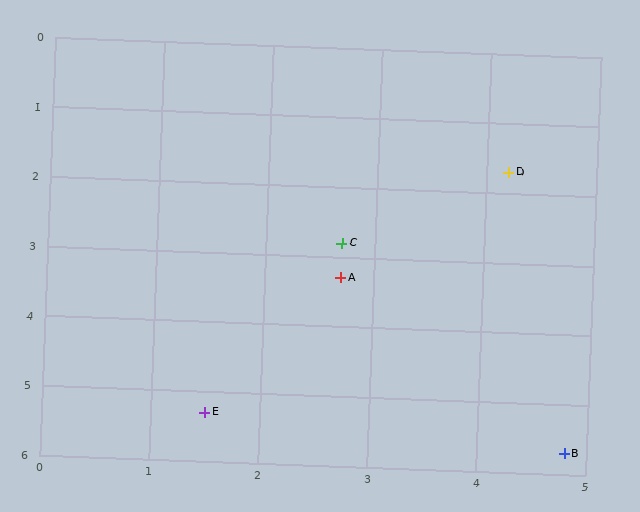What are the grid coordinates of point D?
Point D is at approximately (4.2, 1.7).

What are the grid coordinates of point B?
Point B is at approximately (4.8, 5.7).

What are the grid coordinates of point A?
Point A is at approximately (2.7, 3.3).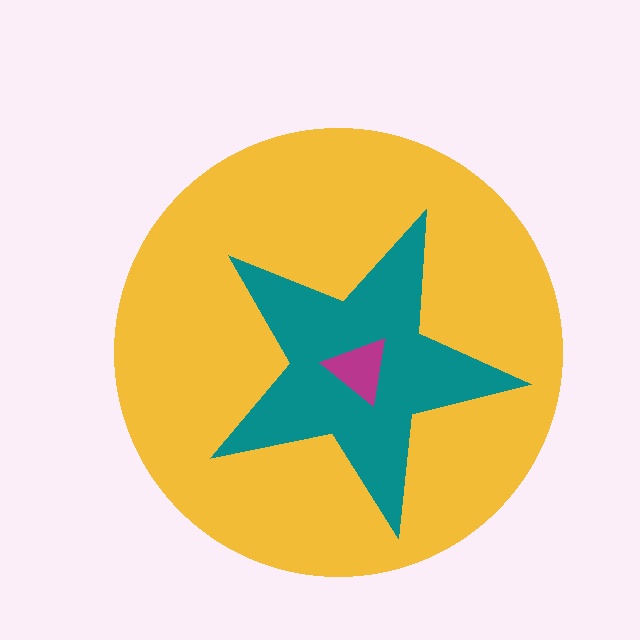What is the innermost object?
The magenta triangle.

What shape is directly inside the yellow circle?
The teal star.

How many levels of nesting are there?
3.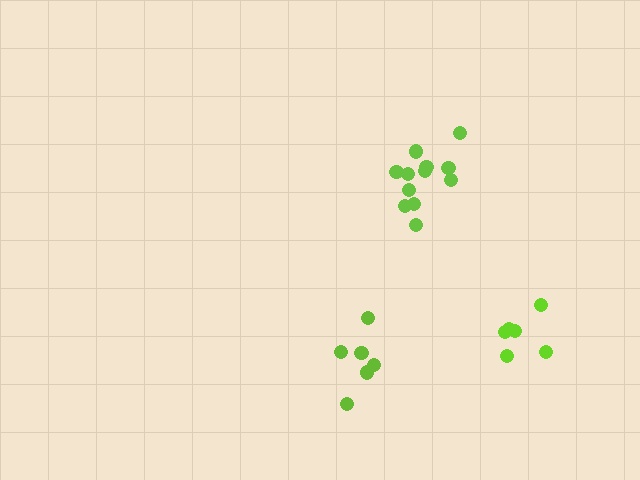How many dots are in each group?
Group 1: 12 dots, Group 2: 6 dots, Group 3: 6 dots (24 total).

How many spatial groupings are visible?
There are 3 spatial groupings.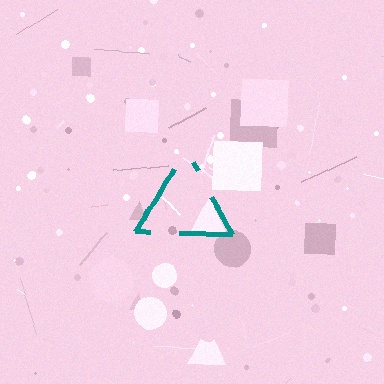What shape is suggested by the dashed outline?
The dashed outline suggests a triangle.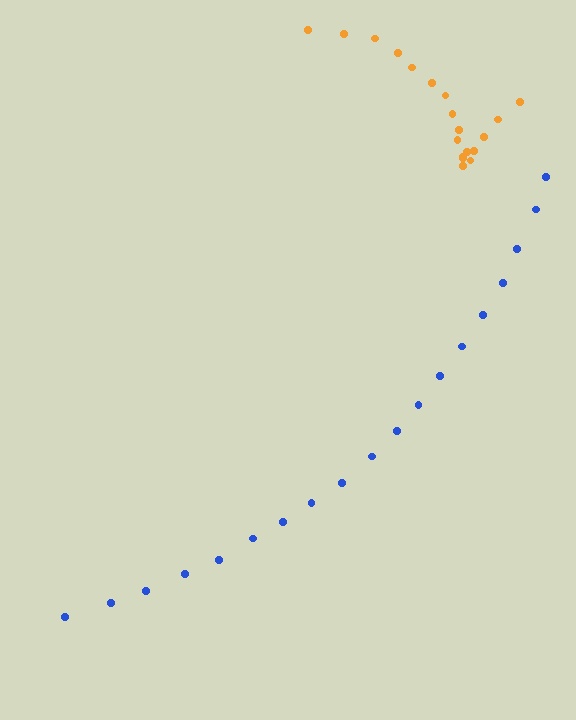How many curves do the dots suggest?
There are 2 distinct paths.